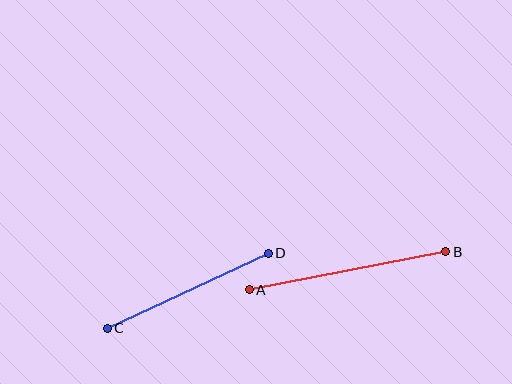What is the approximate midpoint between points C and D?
The midpoint is at approximately (188, 291) pixels.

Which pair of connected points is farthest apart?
Points A and B are farthest apart.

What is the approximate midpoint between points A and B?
The midpoint is at approximately (348, 271) pixels.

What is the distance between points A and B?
The distance is approximately 200 pixels.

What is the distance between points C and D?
The distance is approximately 178 pixels.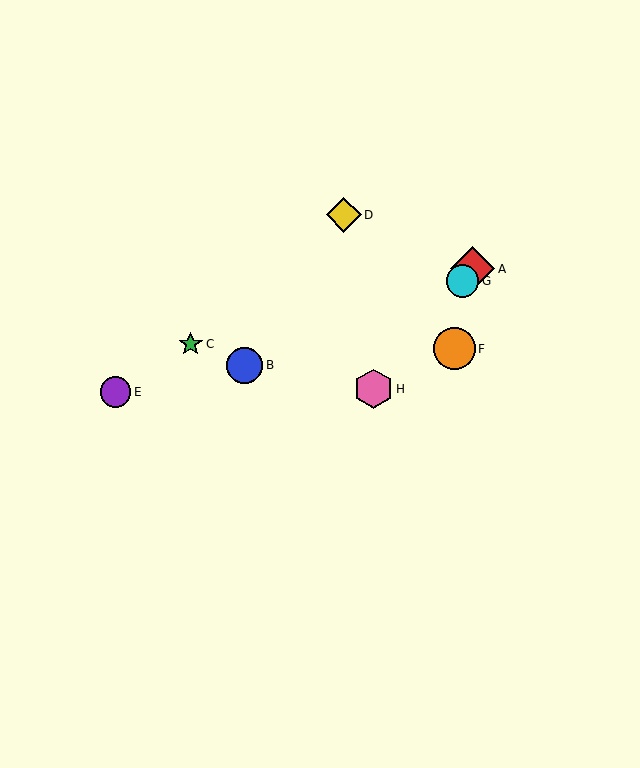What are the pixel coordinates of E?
Object E is at (116, 392).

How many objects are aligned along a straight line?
3 objects (A, G, H) are aligned along a straight line.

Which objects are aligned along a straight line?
Objects A, G, H are aligned along a straight line.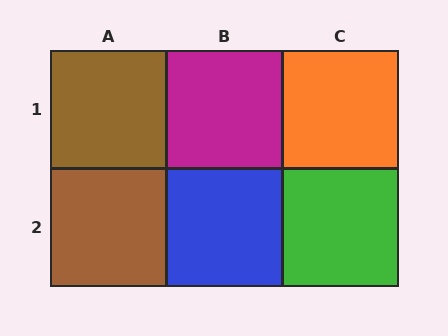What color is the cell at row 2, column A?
Brown.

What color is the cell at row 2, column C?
Green.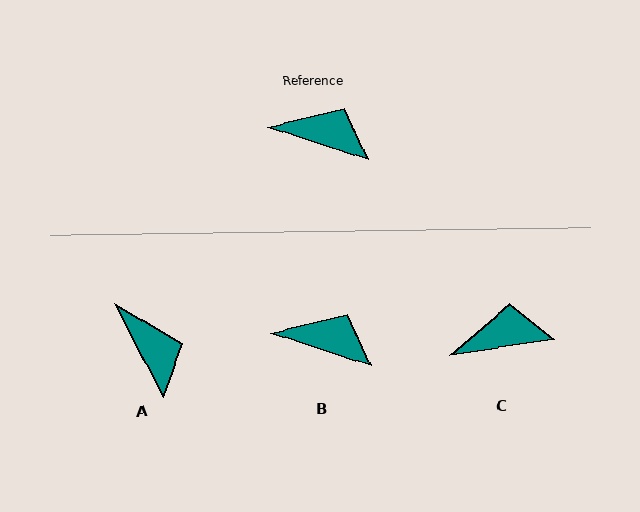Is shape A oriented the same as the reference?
No, it is off by about 44 degrees.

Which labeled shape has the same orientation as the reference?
B.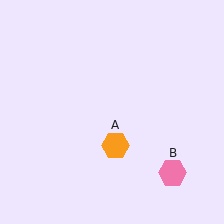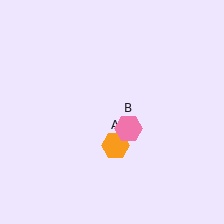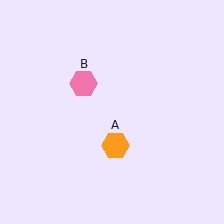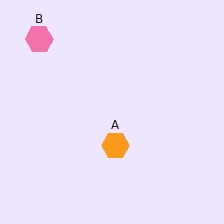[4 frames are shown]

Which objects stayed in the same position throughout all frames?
Orange hexagon (object A) remained stationary.